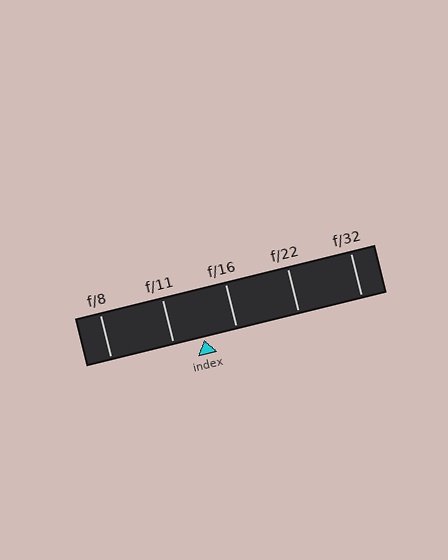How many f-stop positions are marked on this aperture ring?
There are 5 f-stop positions marked.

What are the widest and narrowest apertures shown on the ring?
The widest aperture shown is f/8 and the narrowest is f/32.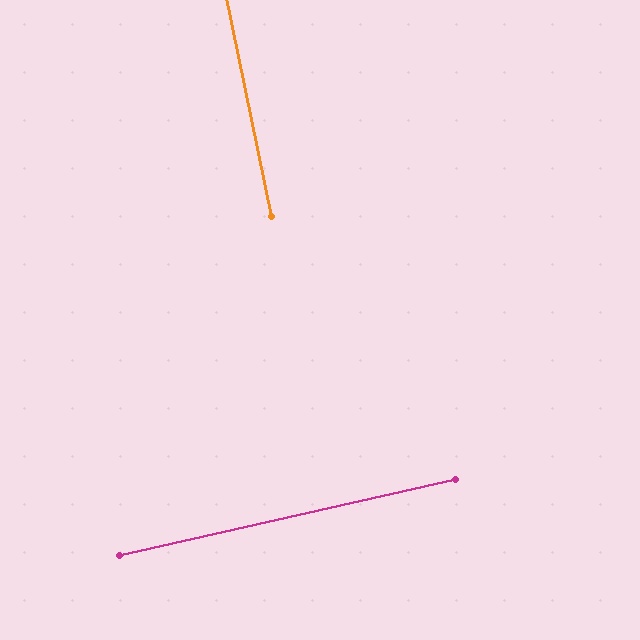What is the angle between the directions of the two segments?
Approximately 89 degrees.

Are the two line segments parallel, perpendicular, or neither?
Perpendicular — they meet at approximately 89°.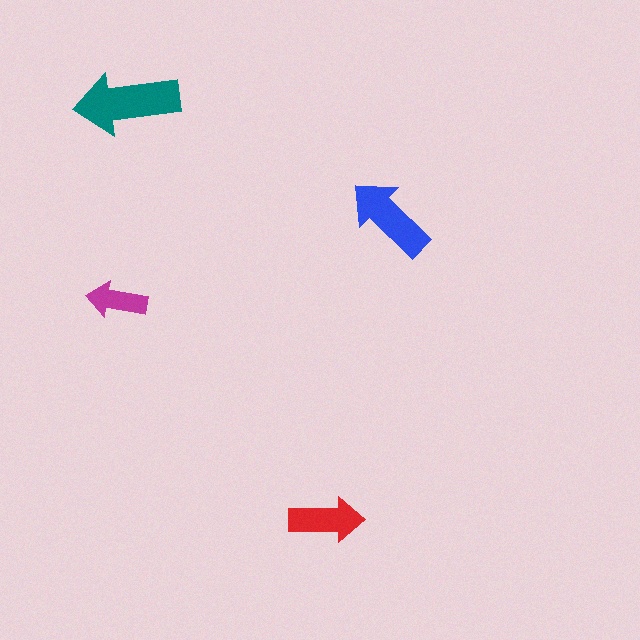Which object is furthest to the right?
The blue arrow is rightmost.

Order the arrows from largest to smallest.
the teal one, the blue one, the red one, the magenta one.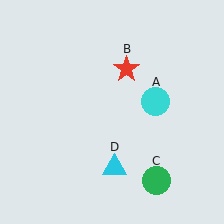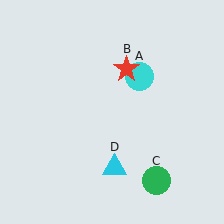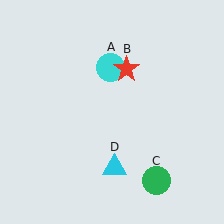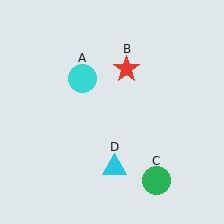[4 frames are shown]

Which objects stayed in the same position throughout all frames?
Red star (object B) and green circle (object C) and cyan triangle (object D) remained stationary.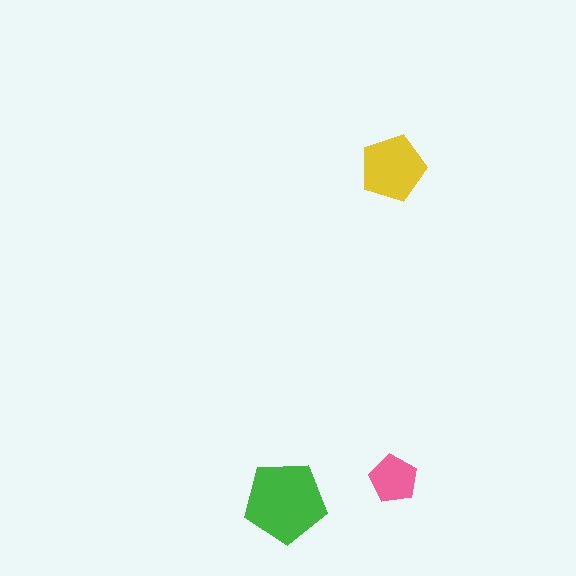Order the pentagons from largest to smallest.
the green one, the yellow one, the pink one.